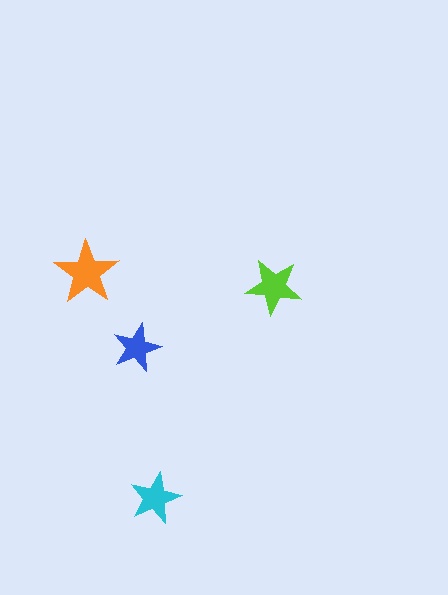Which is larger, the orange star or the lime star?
The orange one.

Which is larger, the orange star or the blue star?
The orange one.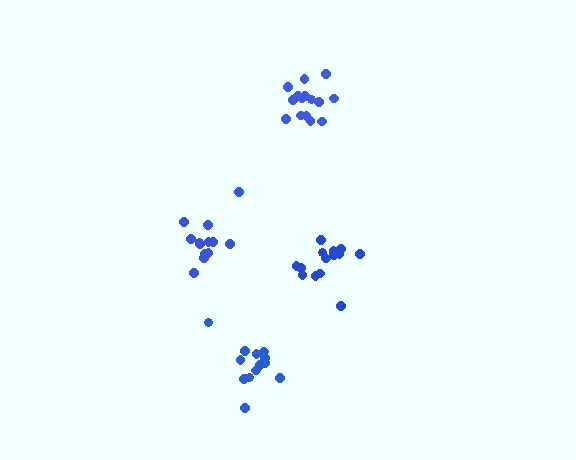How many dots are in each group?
Group 1: 13 dots, Group 2: 13 dots, Group 3: 14 dots, Group 4: 15 dots (55 total).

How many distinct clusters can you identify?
There are 4 distinct clusters.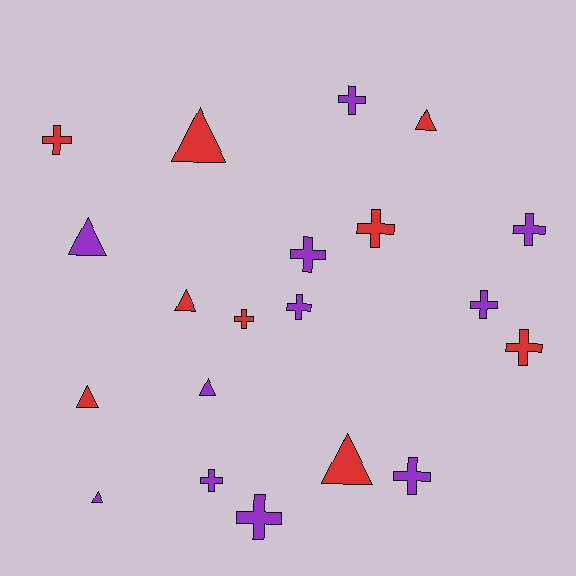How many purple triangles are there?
There are 3 purple triangles.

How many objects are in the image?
There are 20 objects.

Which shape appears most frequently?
Cross, with 12 objects.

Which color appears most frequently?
Purple, with 11 objects.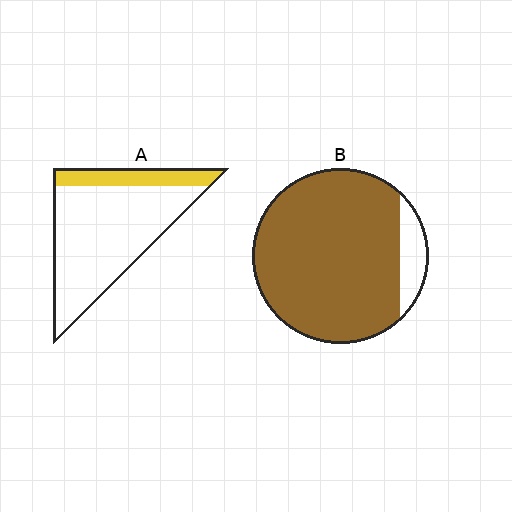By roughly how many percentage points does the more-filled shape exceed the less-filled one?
By roughly 70 percentage points (B over A).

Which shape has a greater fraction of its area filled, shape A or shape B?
Shape B.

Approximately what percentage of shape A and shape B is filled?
A is approximately 20% and B is approximately 90%.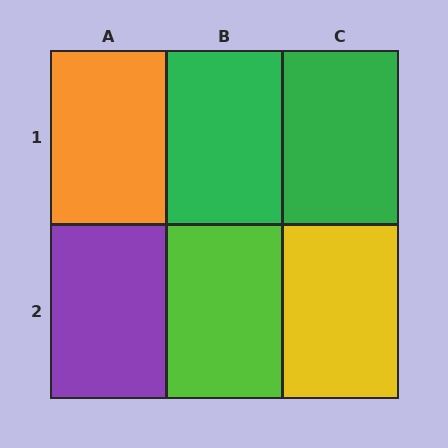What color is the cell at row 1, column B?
Green.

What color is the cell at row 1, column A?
Orange.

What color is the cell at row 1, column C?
Green.